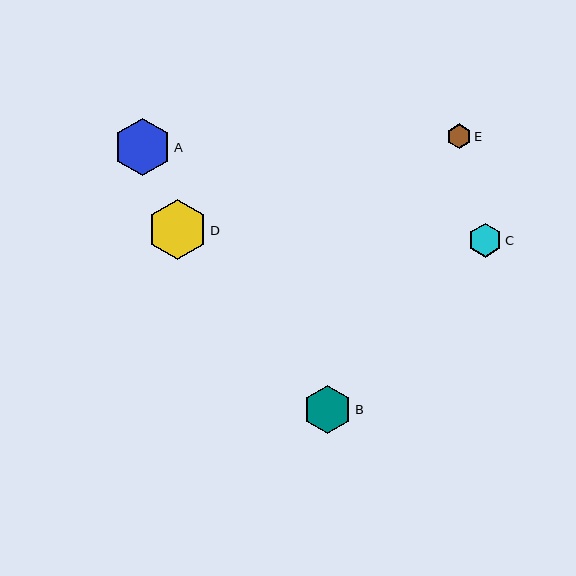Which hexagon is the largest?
Hexagon D is the largest with a size of approximately 60 pixels.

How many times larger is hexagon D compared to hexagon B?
Hexagon D is approximately 1.2 times the size of hexagon B.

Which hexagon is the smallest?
Hexagon E is the smallest with a size of approximately 24 pixels.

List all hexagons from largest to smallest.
From largest to smallest: D, A, B, C, E.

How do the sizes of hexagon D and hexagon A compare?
Hexagon D and hexagon A are approximately the same size.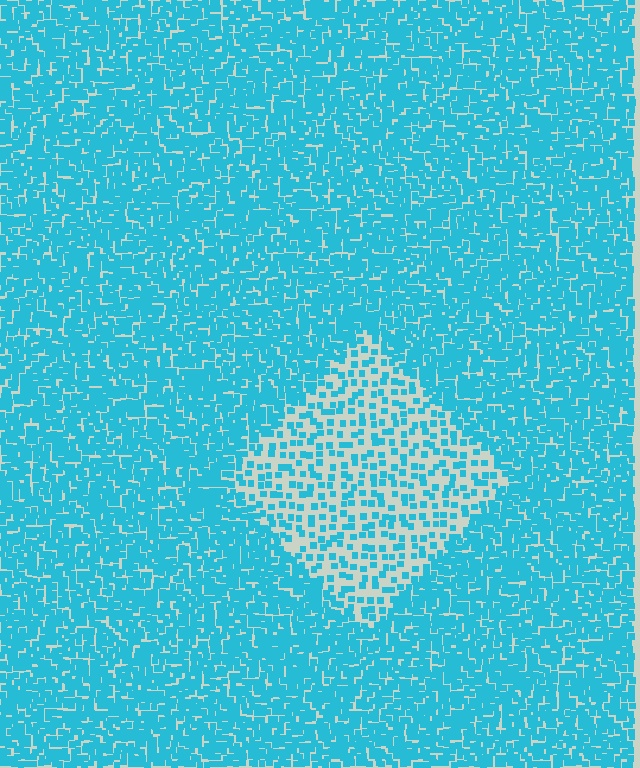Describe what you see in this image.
The image contains small cyan elements arranged at two different densities. A diamond-shaped region is visible where the elements are less densely packed than the surrounding area.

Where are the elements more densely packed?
The elements are more densely packed outside the diamond boundary.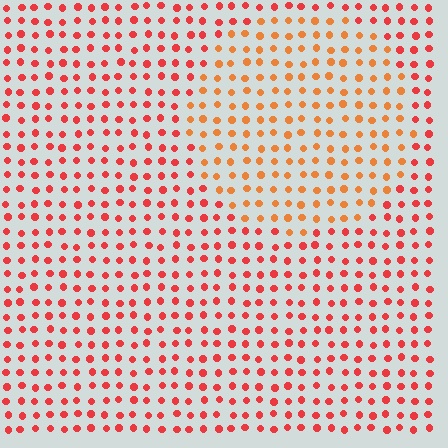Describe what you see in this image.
The image is filled with small red elements in a uniform arrangement. A circle-shaped region is visible where the elements are tinted to a slightly different hue, forming a subtle color boundary.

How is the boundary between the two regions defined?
The boundary is defined purely by a slight shift in hue (about 27 degrees). Spacing, size, and orientation are identical on both sides.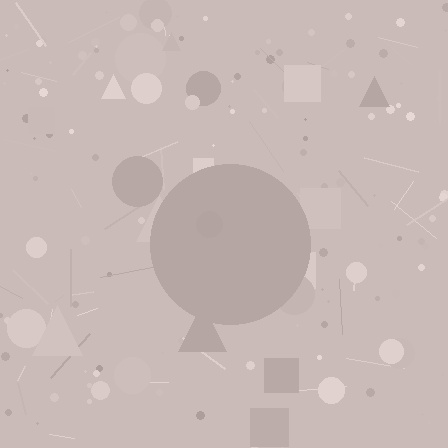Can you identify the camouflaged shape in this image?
The camouflaged shape is a circle.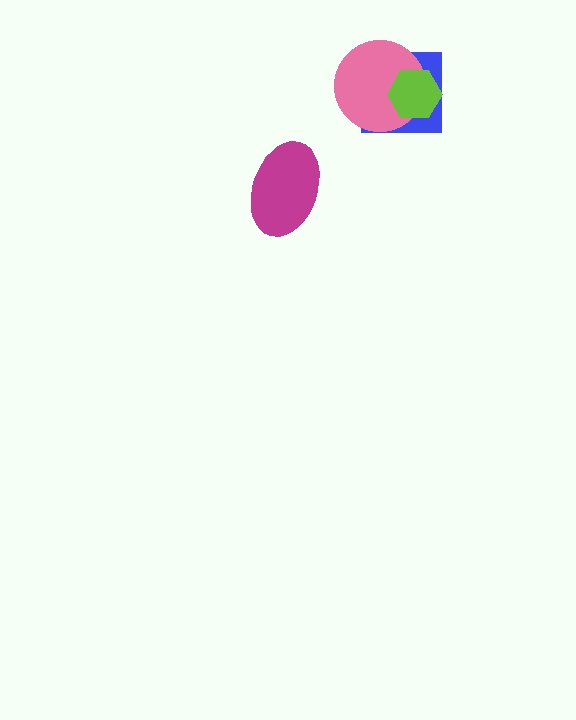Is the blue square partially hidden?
Yes, it is partially covered by another shape.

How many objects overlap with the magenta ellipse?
0 objects overlap with the magenta ellipse.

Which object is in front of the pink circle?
The lime hexagon is in front of the pink circle.